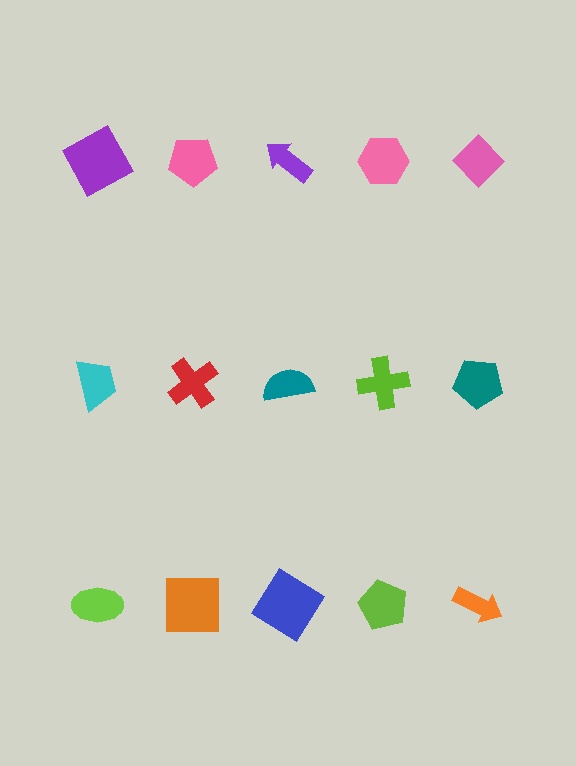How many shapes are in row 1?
5 shapes.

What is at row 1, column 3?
A purple arrow.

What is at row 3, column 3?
A blue diamond.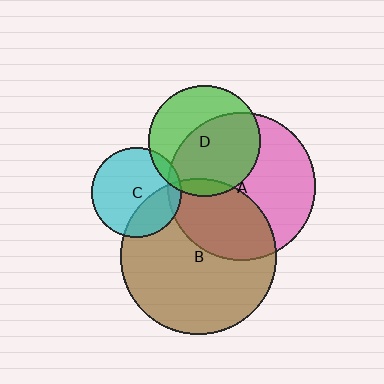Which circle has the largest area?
Circle B (brown).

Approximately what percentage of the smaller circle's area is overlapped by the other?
Approximately 10%.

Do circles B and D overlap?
Yes.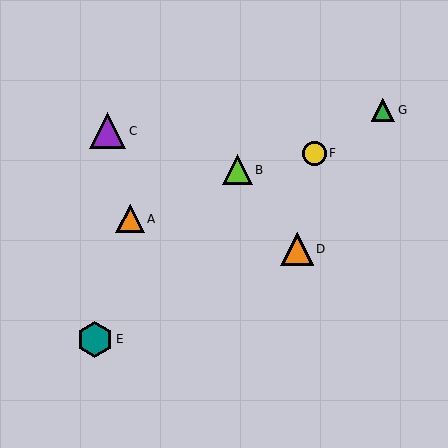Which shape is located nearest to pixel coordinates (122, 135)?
The purple triangle (labeled C) at (108, 131) is nearest to that location.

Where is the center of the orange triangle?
The center of the orange triangle is at (130, 219).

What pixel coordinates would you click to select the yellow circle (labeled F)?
Click at (315, 153) to select the yellow circle F.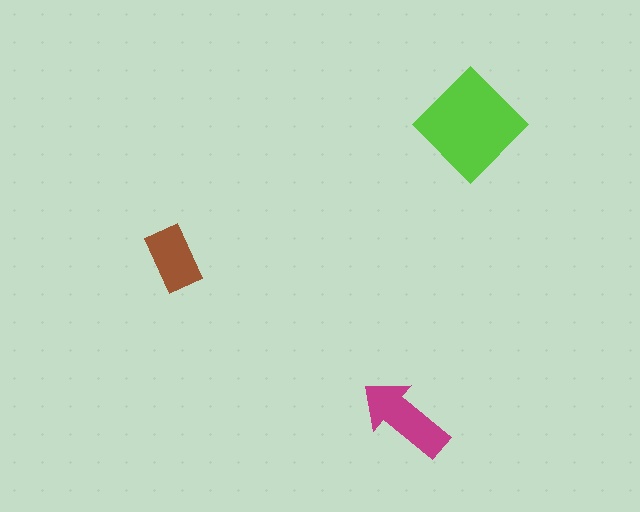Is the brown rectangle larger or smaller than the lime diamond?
Smaller.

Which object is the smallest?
The brown rectangle.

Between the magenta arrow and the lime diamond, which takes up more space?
The lime diamond.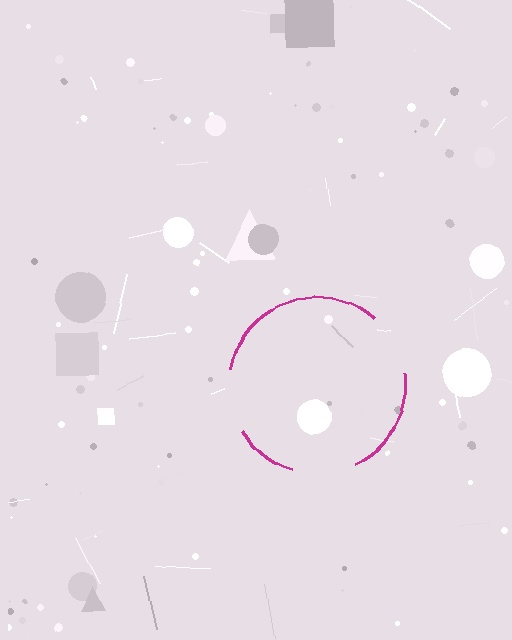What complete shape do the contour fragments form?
The contour fragments form a circle.